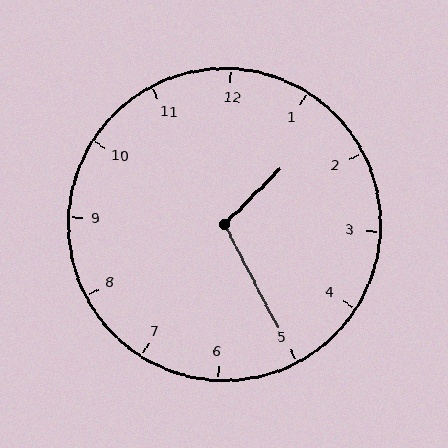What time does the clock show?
1:25.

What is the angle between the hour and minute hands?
Approximately 108 degrees.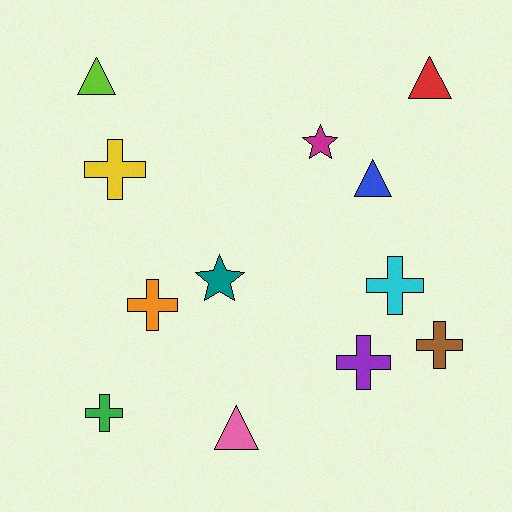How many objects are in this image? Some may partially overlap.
There are 12 objects.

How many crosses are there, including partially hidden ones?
There are 6 crosses.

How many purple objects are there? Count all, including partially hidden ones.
There is 1 purple object.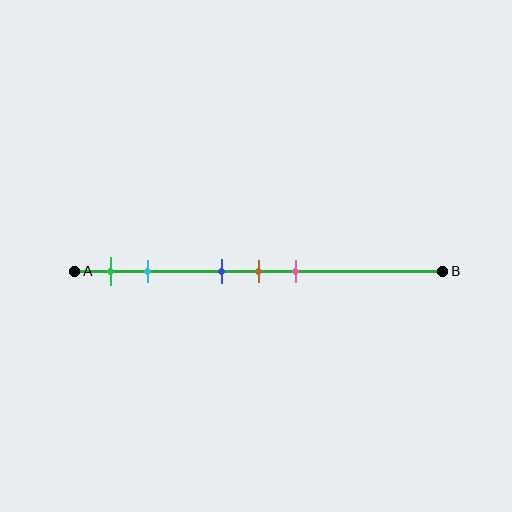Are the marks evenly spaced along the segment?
No, the marks are not evenly spaced.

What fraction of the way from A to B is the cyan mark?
The cyan mark is approximately 20% (0.2) of the way from A to B.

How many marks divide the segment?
There are 5 marks dividing the segment.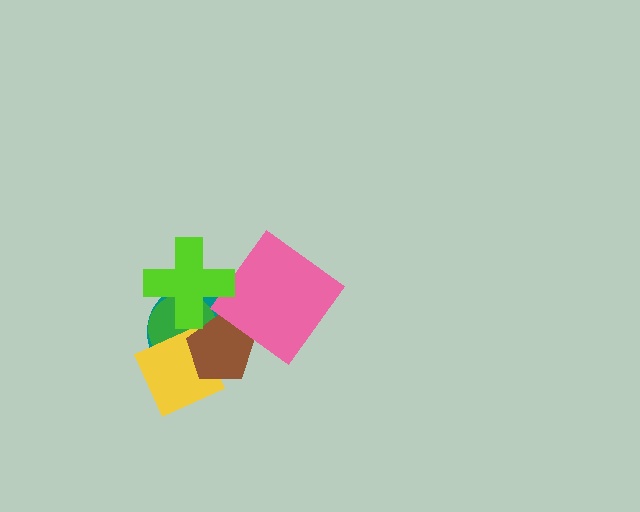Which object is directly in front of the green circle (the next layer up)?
The yellow diamond is directly in front of the green circle.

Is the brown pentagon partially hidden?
No, no other shape covers it.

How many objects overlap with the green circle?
4 objects overlap with the green circle.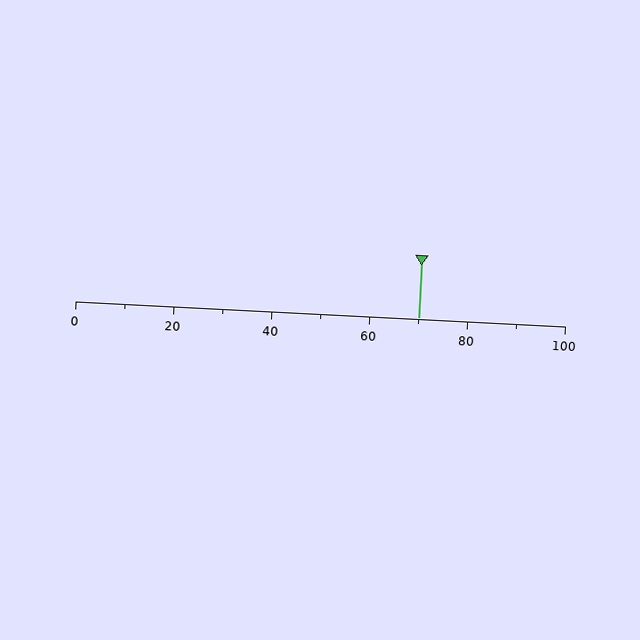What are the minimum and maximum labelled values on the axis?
The axis runs from 0 to 100.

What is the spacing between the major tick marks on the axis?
The major ticks are spaced 20 apart.